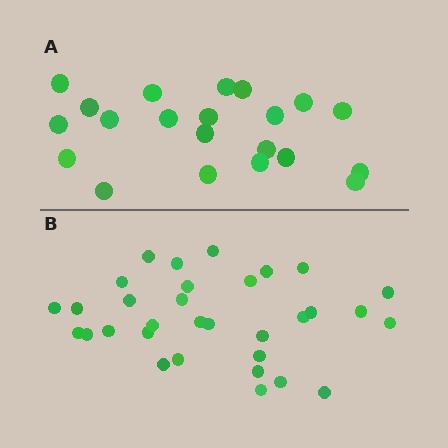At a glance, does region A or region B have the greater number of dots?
Region B (the bottom region) has more dots.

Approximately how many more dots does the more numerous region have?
Region B has roughly 12 or so more dots than region A.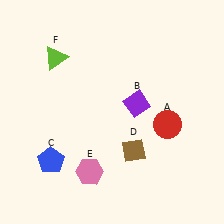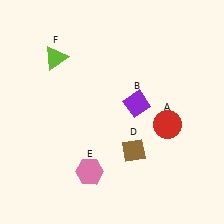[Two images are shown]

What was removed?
The blue pentagon (C) was removed in Image 2.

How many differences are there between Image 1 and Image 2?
There is 1 difference between the two images.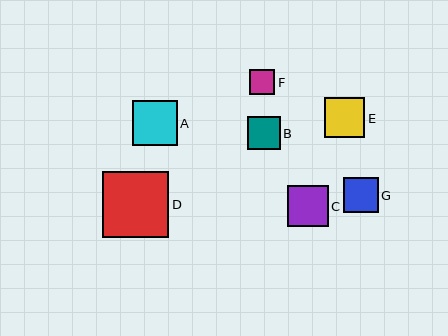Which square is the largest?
Square D is the largest with a size of approximately 66 pixels.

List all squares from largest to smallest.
From largest to smallest: D, A, C, E, G, B, F.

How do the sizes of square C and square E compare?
Square C and square E are approximately the same size.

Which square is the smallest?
Square F is the smallest with a size of approximately 26 pixels.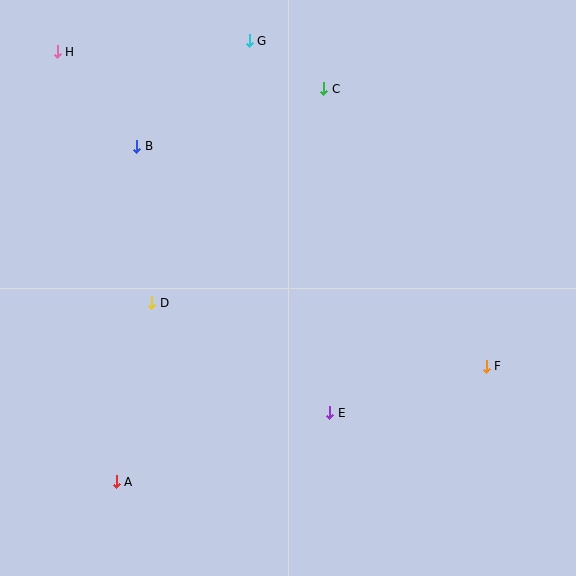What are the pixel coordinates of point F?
Point F is at (486, 366).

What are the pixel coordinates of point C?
Point C is at (324, 89).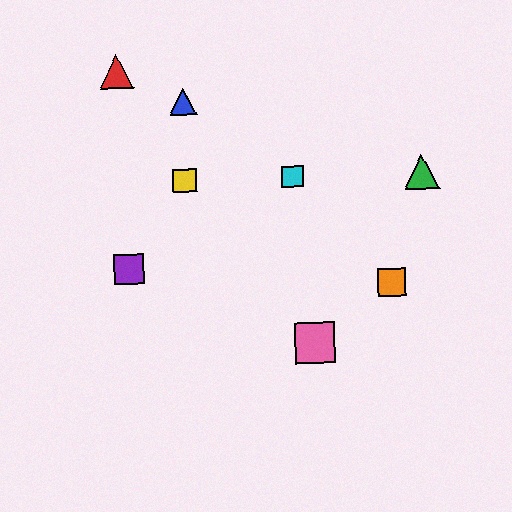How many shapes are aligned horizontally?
3 shapes (the green triangle, the yellow square, the cyan square) are aligned horizontally.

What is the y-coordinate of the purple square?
The purple square is at y≈269.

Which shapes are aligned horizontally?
The green triangle, the yellow square, the cyan square are aligned horizontally.